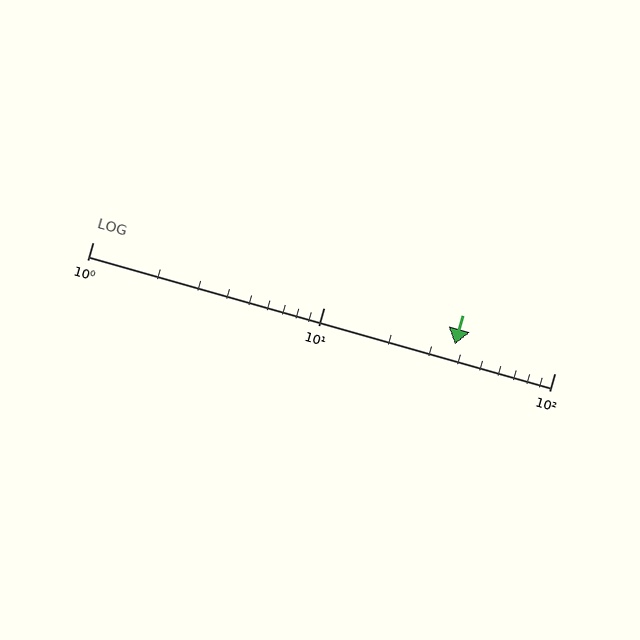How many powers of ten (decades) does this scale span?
The scale spans 2 decades, from 1 to 100.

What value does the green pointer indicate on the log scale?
The pointer indicates approximately 37.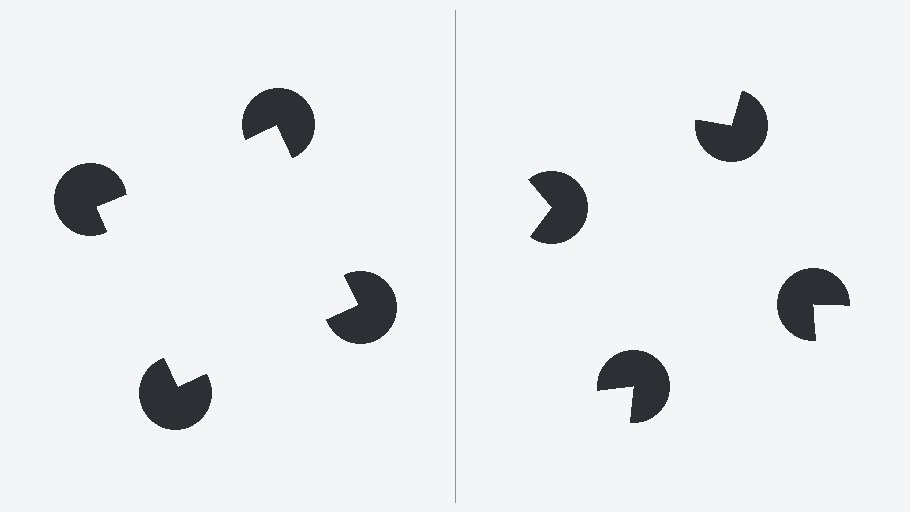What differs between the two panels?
The pac-man discs are positioned identically on both sides; only the wedge orientations differ. On the left they align to a square; on the right they are misaligned.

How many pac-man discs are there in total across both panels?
8 — 4 on each side.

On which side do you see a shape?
An illusory square appears on the left side. On the right side the wedge cuts are rotated, so no coherent shape forms.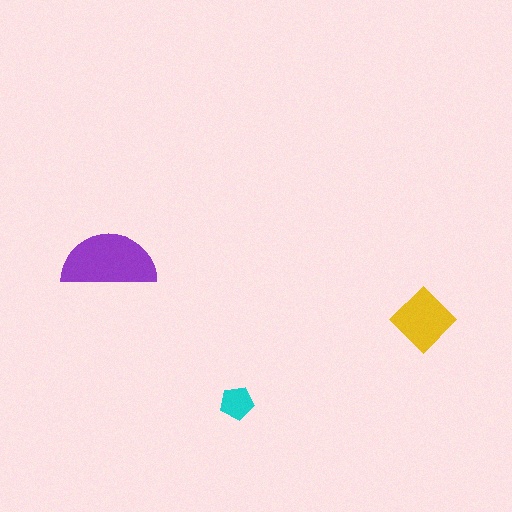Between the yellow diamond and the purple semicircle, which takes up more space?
The purple semicircle.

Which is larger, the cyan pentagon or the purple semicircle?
The purple semicircle.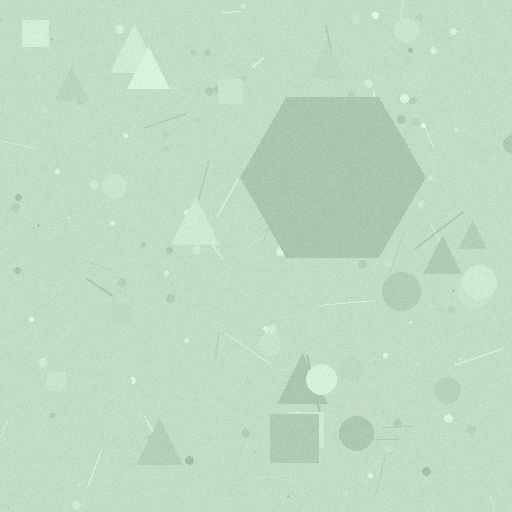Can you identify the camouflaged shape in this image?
The camouflaged shape is a hexagon.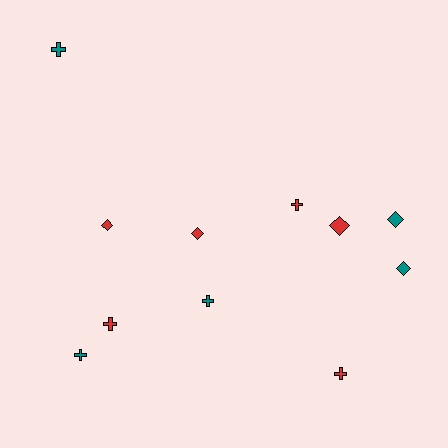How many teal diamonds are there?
There are 2 teal diamonds.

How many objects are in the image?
There are 11 objects.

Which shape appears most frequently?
Cross, with 6 objects.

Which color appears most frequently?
Red, with 6 objects.